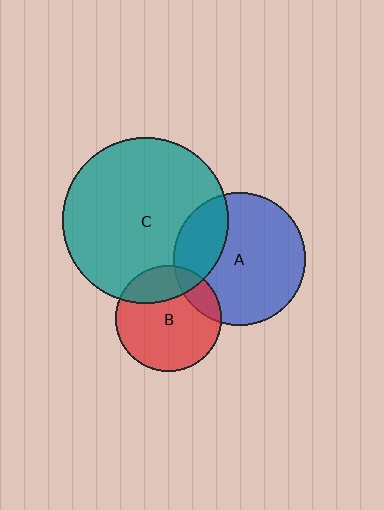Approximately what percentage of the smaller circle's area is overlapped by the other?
Approximately 25%.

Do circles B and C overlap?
Yes.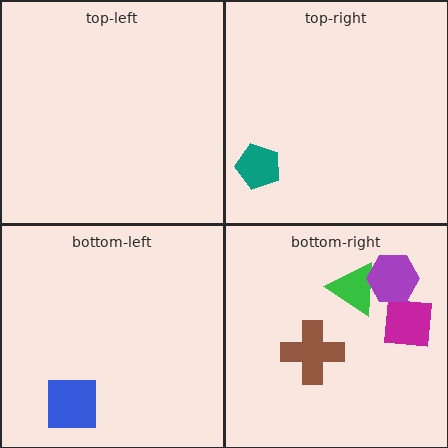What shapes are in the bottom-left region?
The blue square.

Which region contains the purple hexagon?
The bottom-right region.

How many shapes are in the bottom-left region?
1.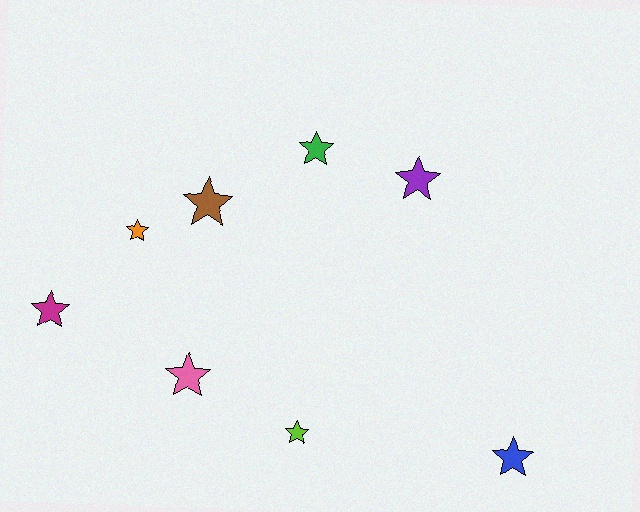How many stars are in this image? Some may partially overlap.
There are 8 stars.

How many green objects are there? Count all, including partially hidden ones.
There is 1 green object.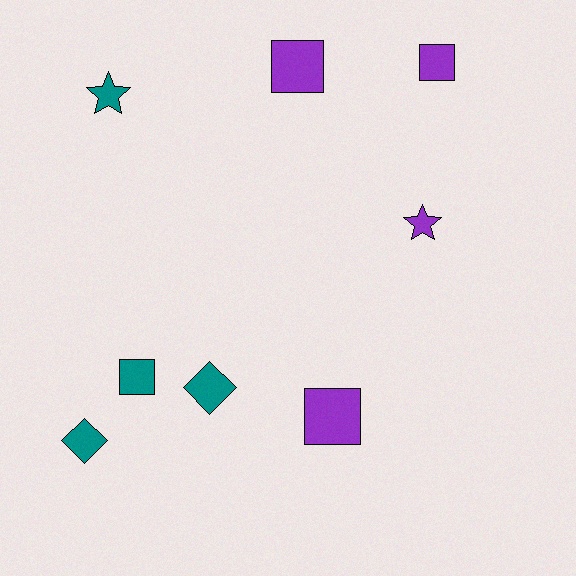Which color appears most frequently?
Teal, with 4 objects.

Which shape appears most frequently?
Square, with 4 objects.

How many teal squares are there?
There is 1 teal square.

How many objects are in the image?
There are 8 objects.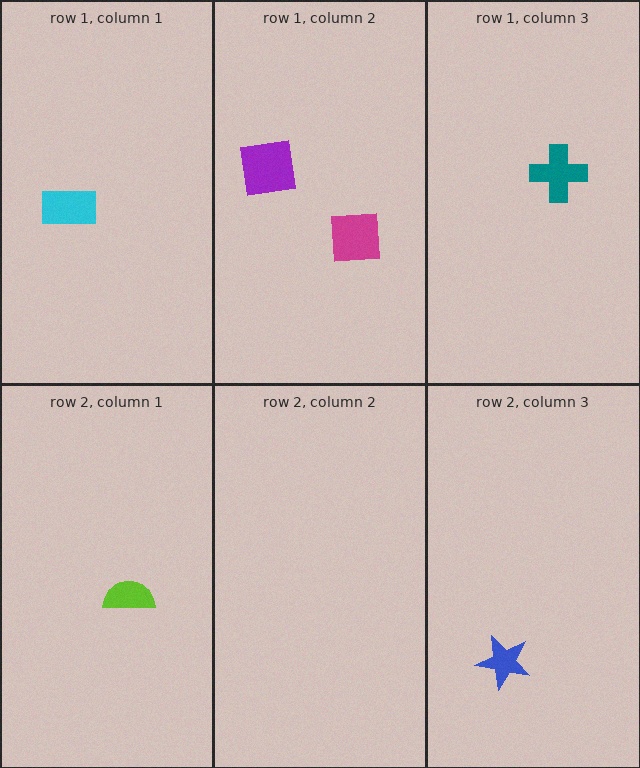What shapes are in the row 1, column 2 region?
The magenta square, the purple square.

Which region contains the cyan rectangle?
The row 1, column 1 region.